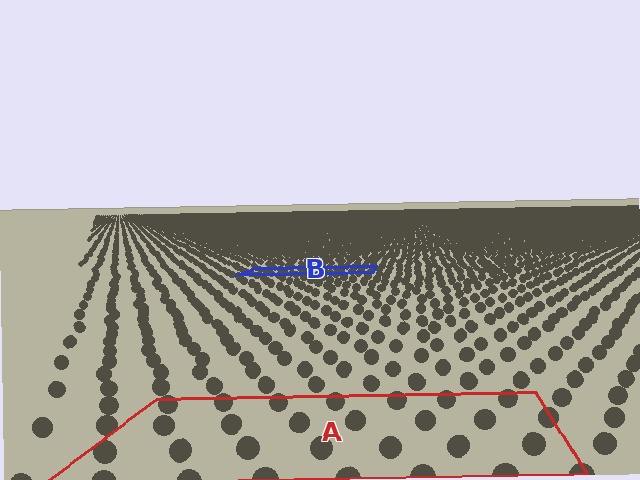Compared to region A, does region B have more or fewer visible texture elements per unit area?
Region B has more texture elements per unit area — they are packed more densely because it is farther away.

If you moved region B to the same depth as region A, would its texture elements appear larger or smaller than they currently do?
They would appear larger. At a closer depth, the same texture elements are projected at a bigger on-screen size.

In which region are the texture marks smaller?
The texture marks are smaller in region B, because it is farther away.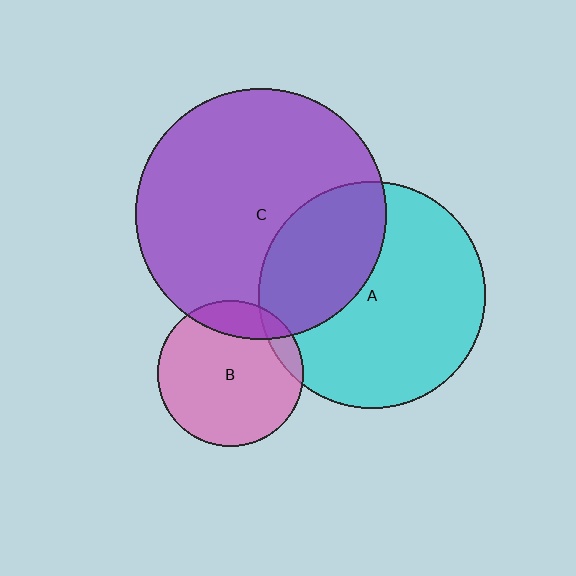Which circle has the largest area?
Circle C (purple).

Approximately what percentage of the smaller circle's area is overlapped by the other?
Approximately 10%.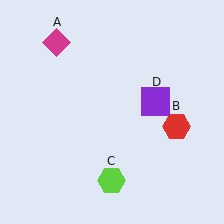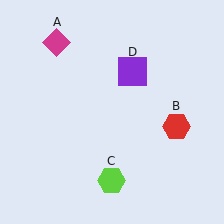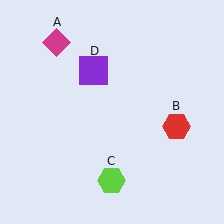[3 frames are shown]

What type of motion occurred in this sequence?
The purple square (object D) rotated counterclockwise around the center of the scene.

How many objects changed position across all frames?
1 object changed position: purple square (object D).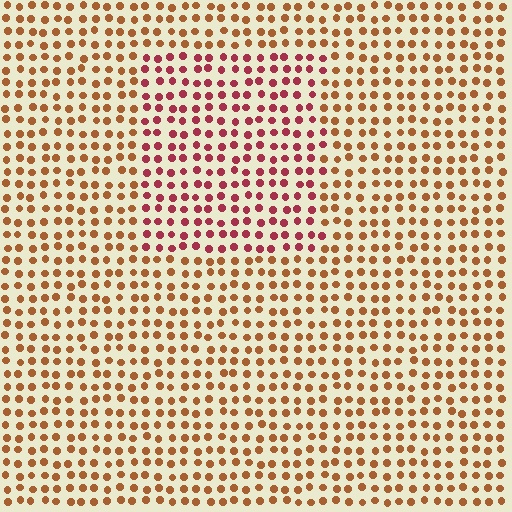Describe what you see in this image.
The image is filled with small brown elements in a uniform arrangement. A rectangle-shaped region is visible where the elements are tinted to a slightly different hue, forming a subtle color boundary.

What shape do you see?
I see a rectangle.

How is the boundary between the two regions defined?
The boundary is defined purely by a slight shift in hue (about 38 degrees). Spacing, size, and orientation are identical on both sides.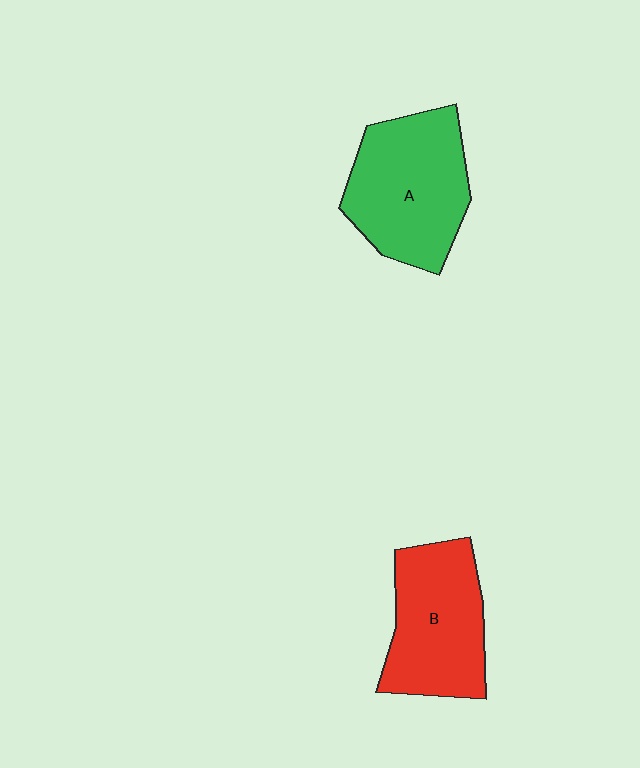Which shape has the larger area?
Shape A (green).